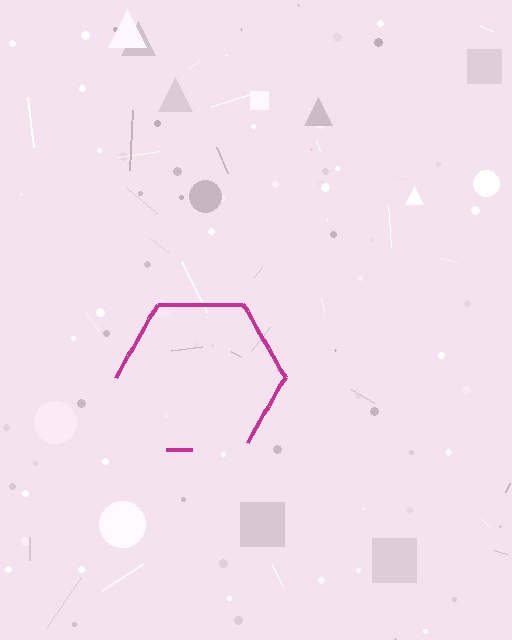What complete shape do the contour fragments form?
The contour fragments form a hexagon.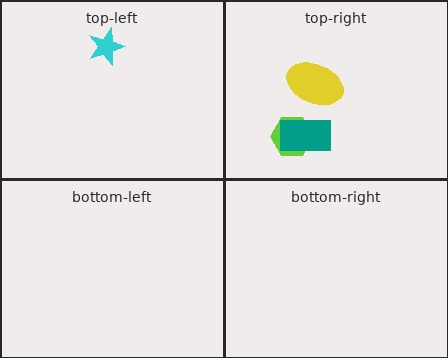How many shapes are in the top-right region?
3.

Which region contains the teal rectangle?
The top-right region.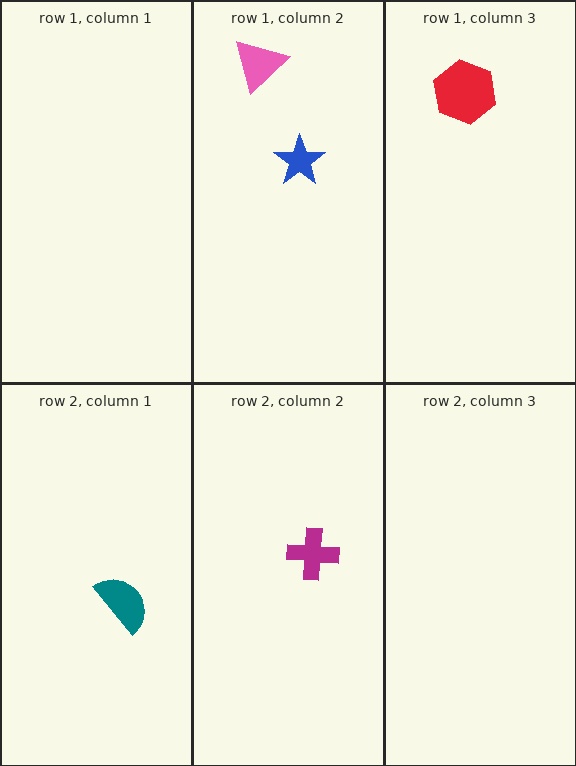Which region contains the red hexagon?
The row 1, column 3 region.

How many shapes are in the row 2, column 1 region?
1.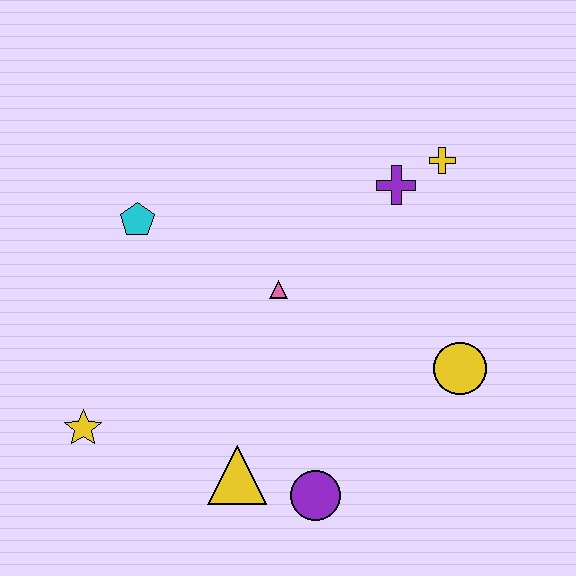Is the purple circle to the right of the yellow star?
Yes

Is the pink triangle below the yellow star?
No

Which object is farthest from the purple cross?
The yellow star is farthest from the purple cross.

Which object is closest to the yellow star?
The yellow triangle is closest to the yellow star.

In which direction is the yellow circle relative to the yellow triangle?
The yellow circle is to the right of the yellow triangle.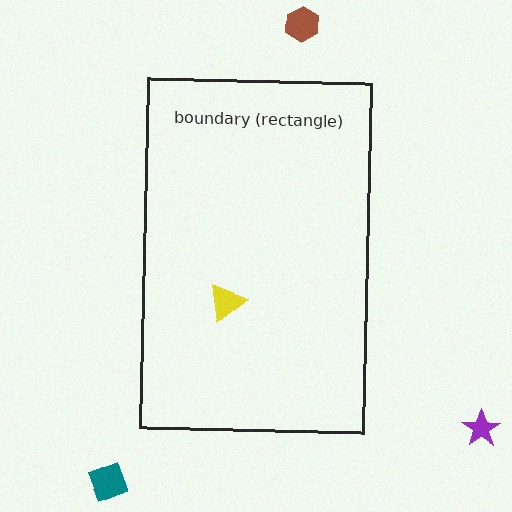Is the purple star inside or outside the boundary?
Outside.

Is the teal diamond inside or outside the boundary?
Outside.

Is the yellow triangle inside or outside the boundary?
Inside.